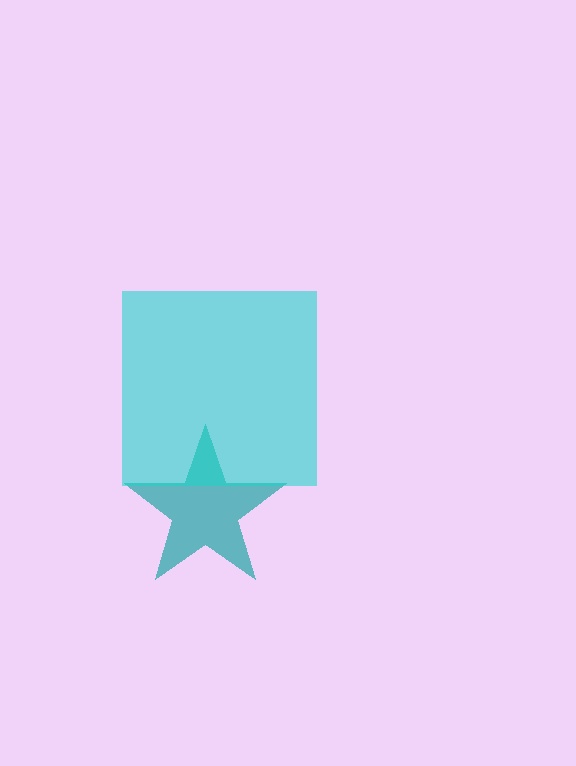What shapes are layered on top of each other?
The layered shapes are: a teal star, a cyan square.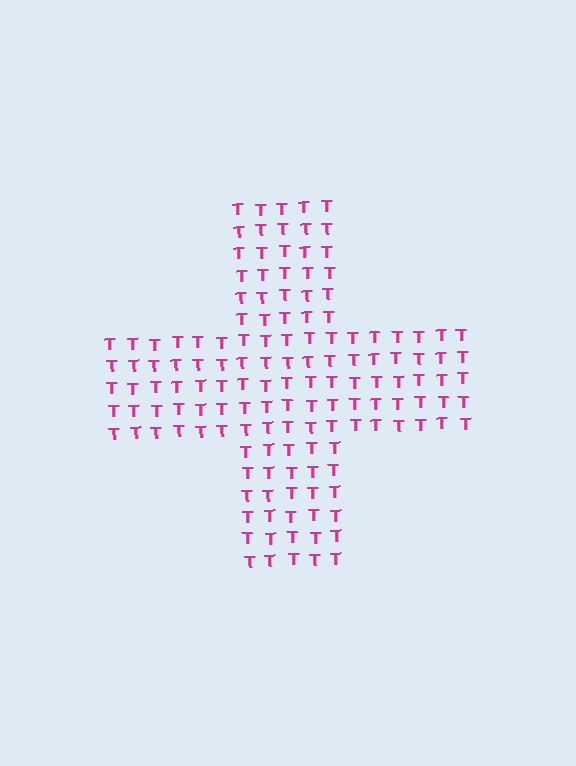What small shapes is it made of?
It is made of small letter T's.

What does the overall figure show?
The overall figure shows a cross.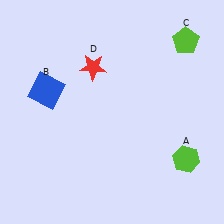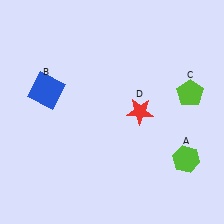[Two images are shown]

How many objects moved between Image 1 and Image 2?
2 objects moved between the two images.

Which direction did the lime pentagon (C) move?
The lime pentagon (C) moved down.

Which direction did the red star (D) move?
The red star (D) moved right.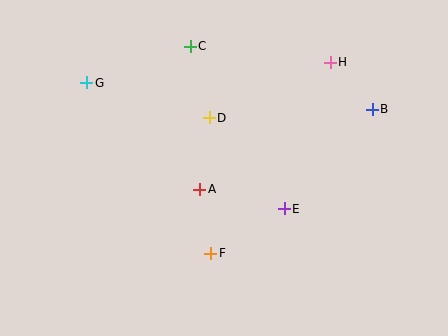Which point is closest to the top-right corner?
Point B is closest to the top-right corner.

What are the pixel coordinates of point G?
Point G is at (87, 83).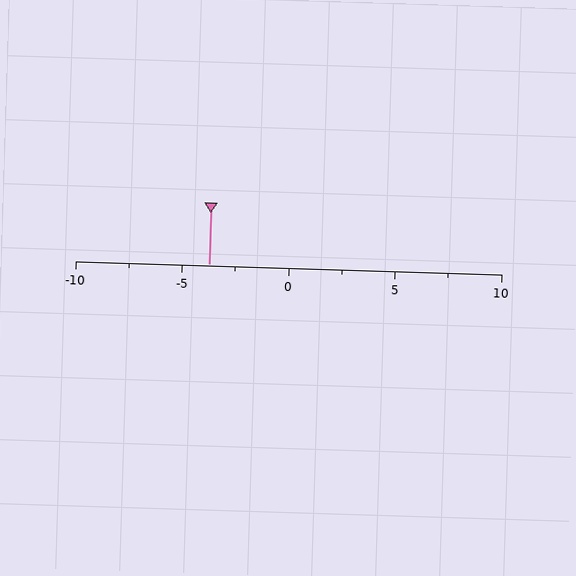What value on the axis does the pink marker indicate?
The marker indicates approximately -3.8.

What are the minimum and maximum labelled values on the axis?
The axis runs from -10 to 10.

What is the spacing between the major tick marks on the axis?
The major ticks are spaced 5 apart.